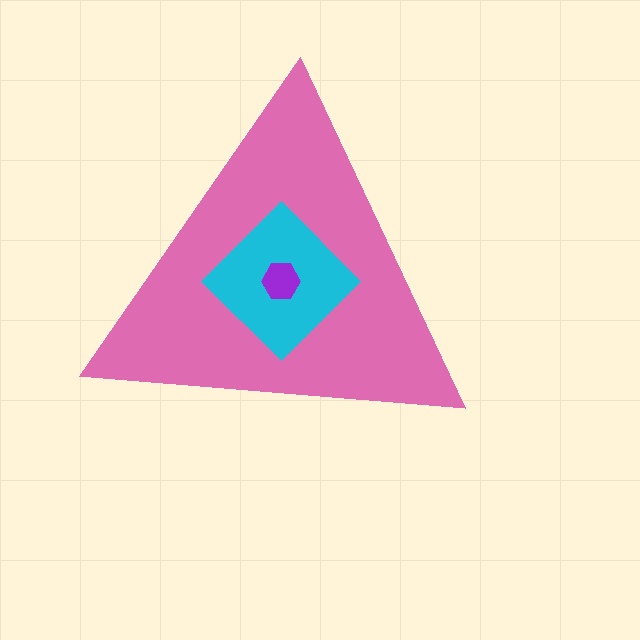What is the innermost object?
The purple hexagon.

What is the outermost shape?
The pink triangle.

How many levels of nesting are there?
3.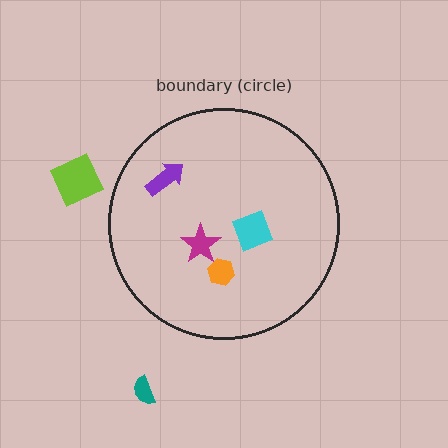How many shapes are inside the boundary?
4 inside, 2 outside.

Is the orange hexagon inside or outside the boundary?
Inside.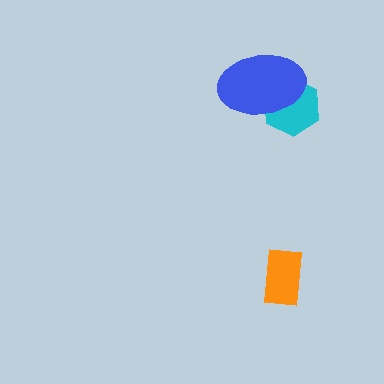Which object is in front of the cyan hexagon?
The blue ellipse is in front of the cyan hexagon.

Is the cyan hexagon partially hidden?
Yes, it is partially covered by another shape.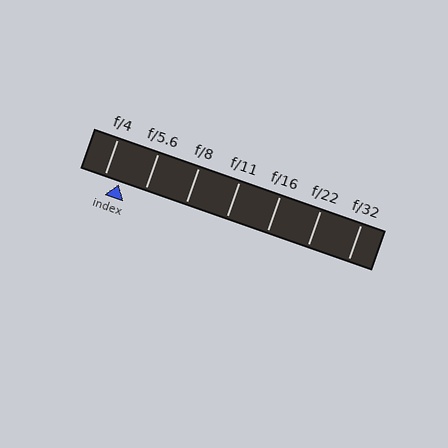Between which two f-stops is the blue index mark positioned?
The index mark is between f/4 and f/5.6.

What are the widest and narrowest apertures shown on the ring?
The widest aperture shown is f/4 and the narrowest is f/32.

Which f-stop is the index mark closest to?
The index mark is closest to f/4.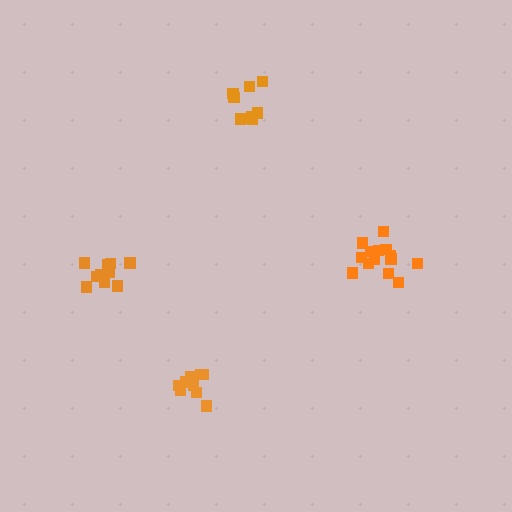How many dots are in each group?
Group 1: 14 dots, Group 2: 9 dots, Group 3: 13 dots, Group 4: 9 dots (45 total).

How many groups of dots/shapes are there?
There are 4 groups.